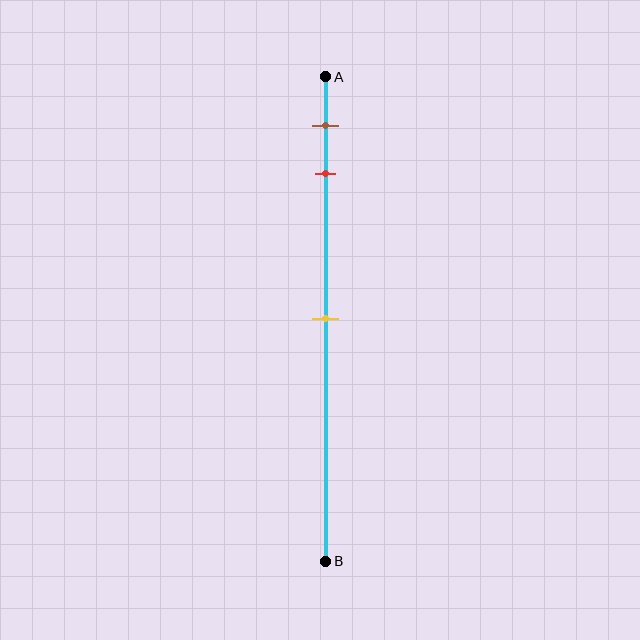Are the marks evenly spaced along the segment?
No, the marks are not evenly spaced.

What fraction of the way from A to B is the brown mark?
The brown mark is approximately 10% (0.1) of the way from A to B.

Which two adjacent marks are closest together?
The brown and red marks are the closest adjacent pair.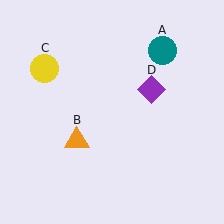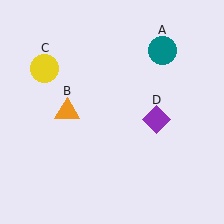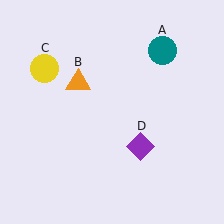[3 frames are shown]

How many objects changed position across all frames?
2 objects changed position: orange triangle (object B), purple diamond (object D).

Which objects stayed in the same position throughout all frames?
Teal circle (object A) and yellow circle (object C) remained stationary.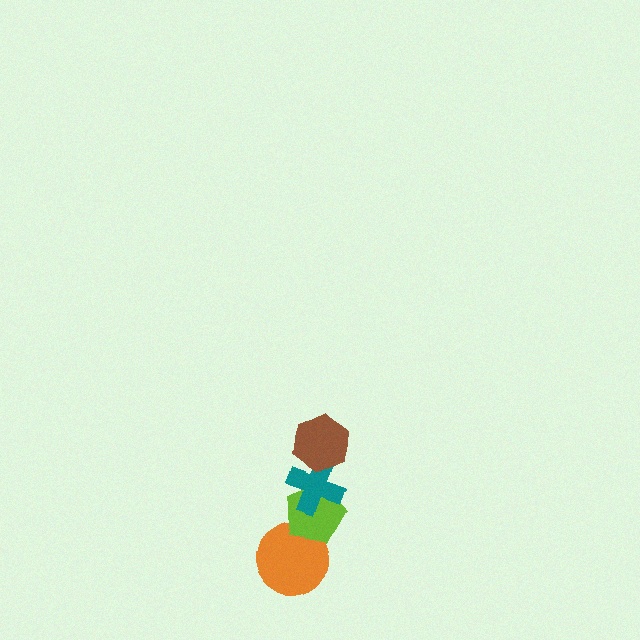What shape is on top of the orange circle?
The lime pentagon is on top of the orange circle.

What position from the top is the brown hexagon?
The brown hexagon is 1st from the top.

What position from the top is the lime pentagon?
The lime pentagon is 3rd from the top.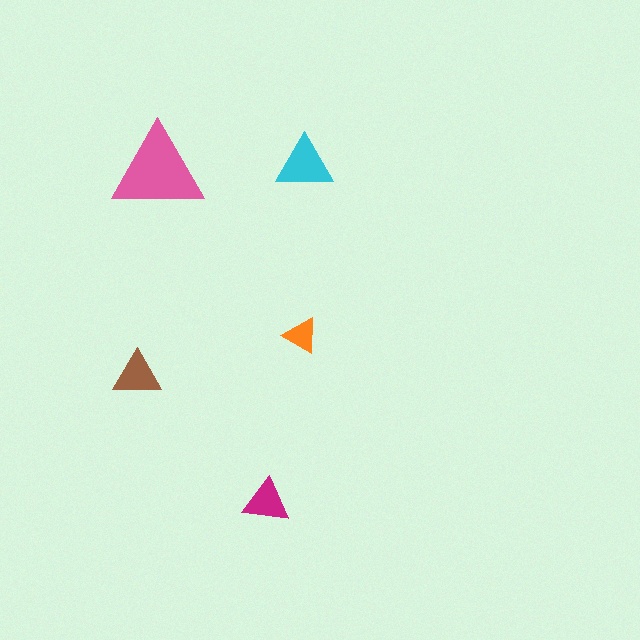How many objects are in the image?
There are 5 objects in the image.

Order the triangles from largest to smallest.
the pink one, the cyan one, the brown one, the magenta one, the orange one.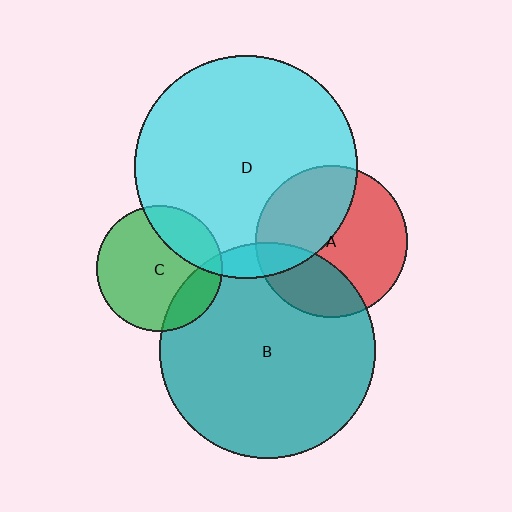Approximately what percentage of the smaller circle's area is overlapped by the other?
Approximately 25%.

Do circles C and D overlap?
Yes.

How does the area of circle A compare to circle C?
Approximately 1.5 times.